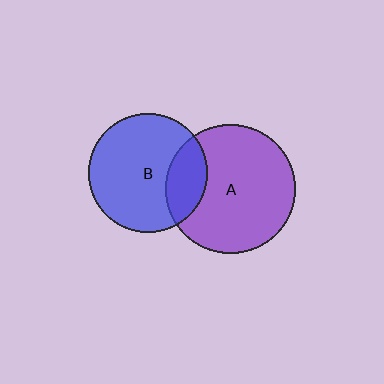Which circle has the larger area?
Circle A (purple).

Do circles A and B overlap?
Yes.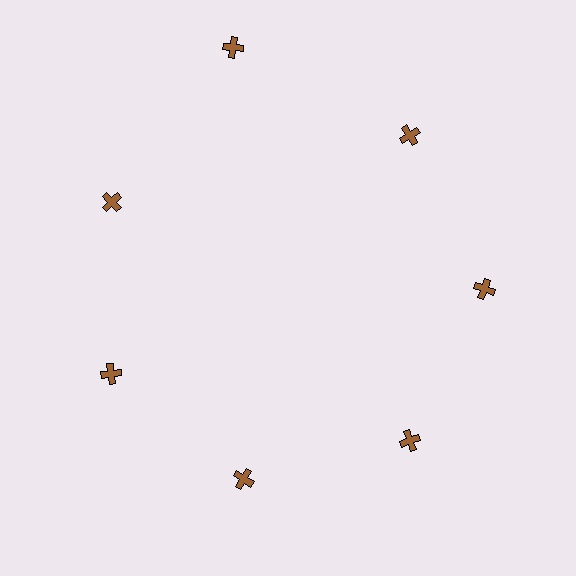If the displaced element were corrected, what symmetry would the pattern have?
It would have 7-fold rotational symmetry — the pattern would map onto itself every 51 degrees.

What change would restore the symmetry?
The symmetry would be restored by moving it inward, back onto the ring so that all 7 crosses sit at equal angles and equal distance from the center.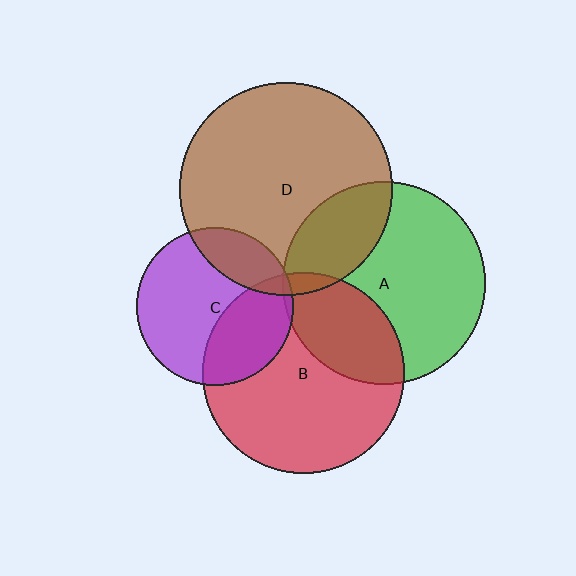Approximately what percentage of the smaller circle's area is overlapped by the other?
Approximately 35%.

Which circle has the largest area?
Circle D (brown).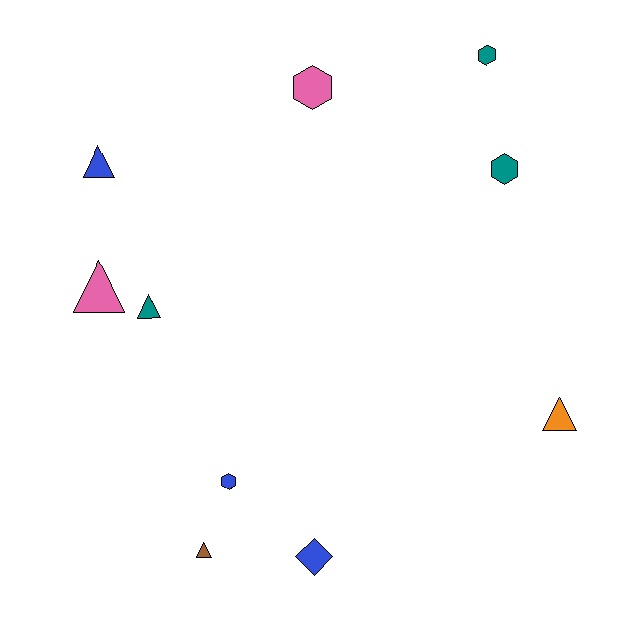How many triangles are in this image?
There are 5 triangles.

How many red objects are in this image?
There are no red objects.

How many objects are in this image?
There are 10 objects.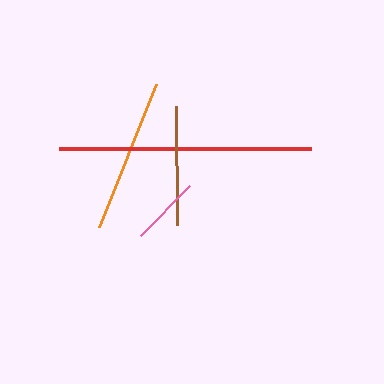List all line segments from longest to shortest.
From longest to shortest: red, orange, brown, pink.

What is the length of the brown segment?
The brown segment is approximately 119 pixels long.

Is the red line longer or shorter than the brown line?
The red line is longer than the brown line.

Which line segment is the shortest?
The pink line is the shortest at approximately 70 pixels.